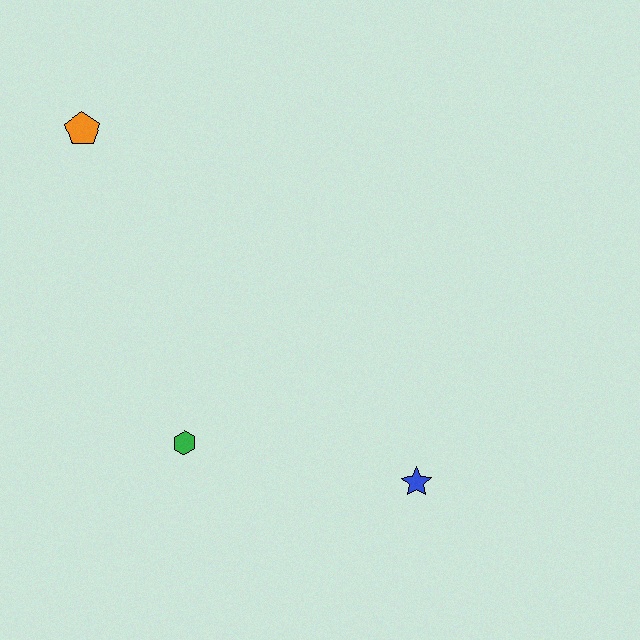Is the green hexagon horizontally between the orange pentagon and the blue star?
Yes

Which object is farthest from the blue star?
The orange pentagon is farthest from the blue star.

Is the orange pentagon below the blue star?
No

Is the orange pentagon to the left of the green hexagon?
Yes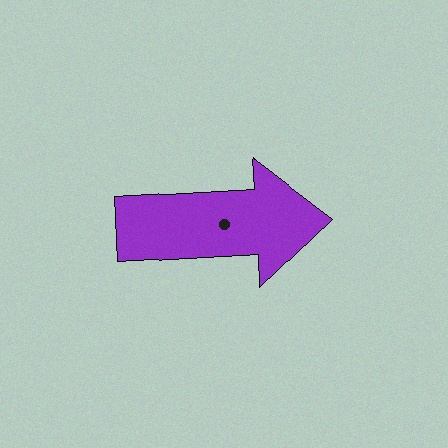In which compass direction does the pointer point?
East.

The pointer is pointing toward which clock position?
Roughly 3 o'clock.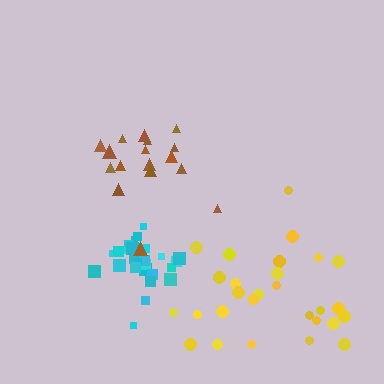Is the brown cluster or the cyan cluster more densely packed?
Cyan.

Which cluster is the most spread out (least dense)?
Yellow.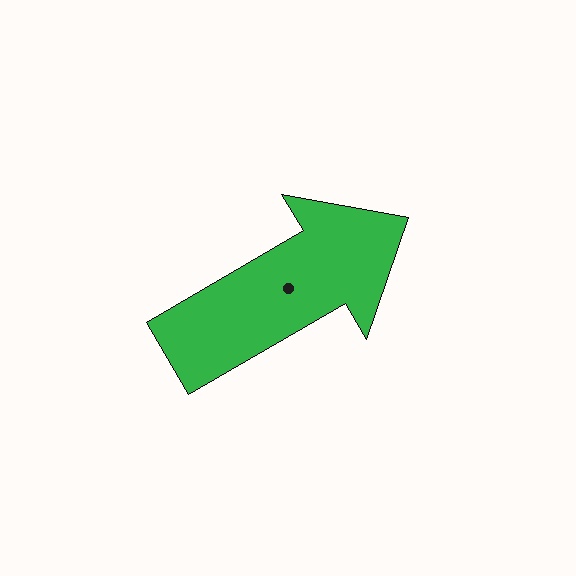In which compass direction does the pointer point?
Northeast.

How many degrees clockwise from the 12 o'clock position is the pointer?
Approximately 60 degrees.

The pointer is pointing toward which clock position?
Roughly 2 o'clock.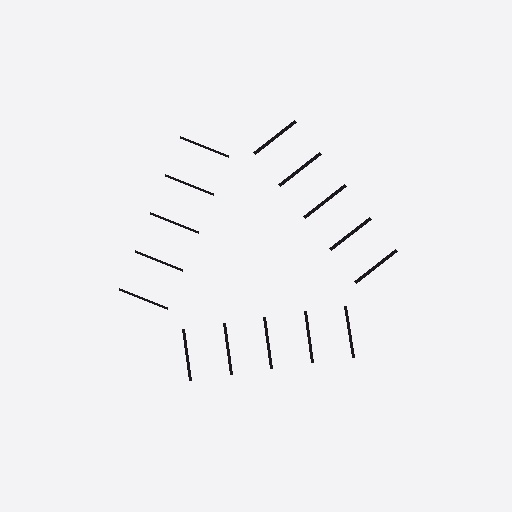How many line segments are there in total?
15 — 5 along each of the 3 edges.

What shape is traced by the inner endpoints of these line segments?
An illusory triangle — the line segments terminate on its edges but no continuous stroke is drawn.